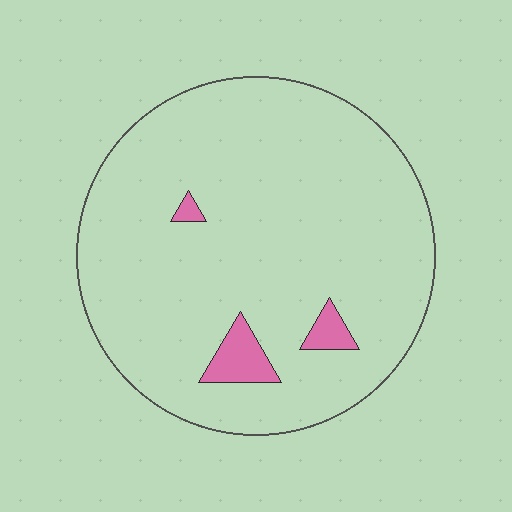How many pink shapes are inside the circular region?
3.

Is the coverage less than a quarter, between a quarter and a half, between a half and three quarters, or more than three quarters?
Less than a quarter.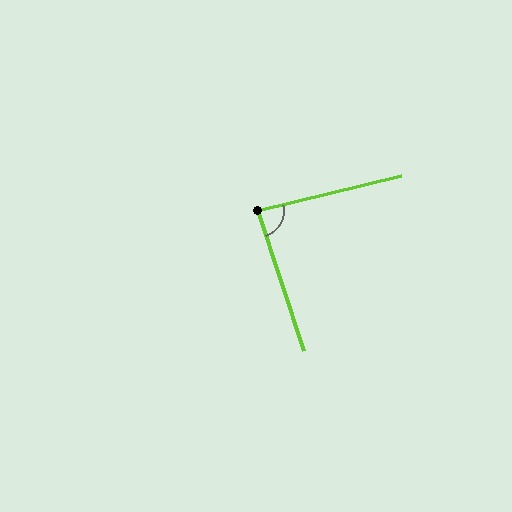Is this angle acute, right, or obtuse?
It is approximately a right angle.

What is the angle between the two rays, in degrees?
Approximately 86 degrees.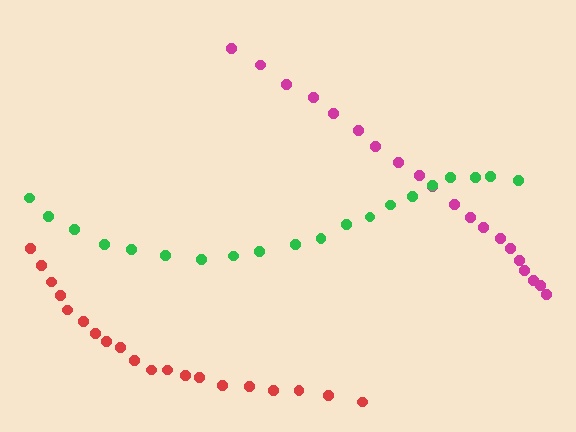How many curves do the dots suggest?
There are 3 distinct paths.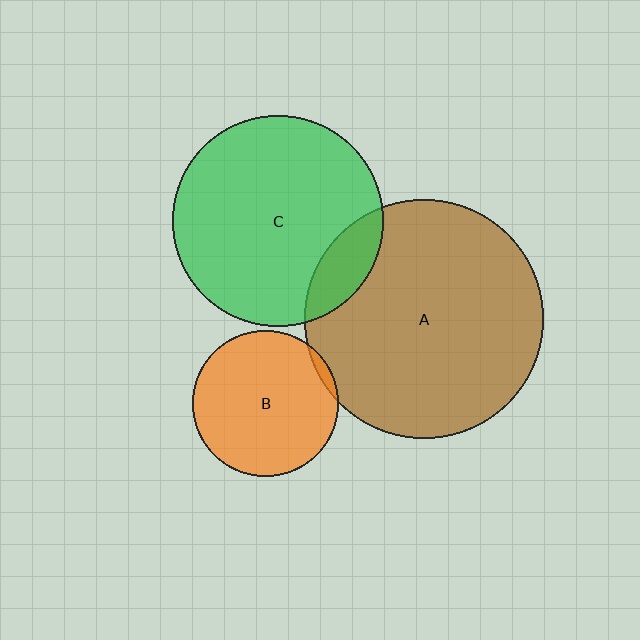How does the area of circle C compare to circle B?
Approximately 2.1 times.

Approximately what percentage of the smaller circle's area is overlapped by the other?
Approximately 15%.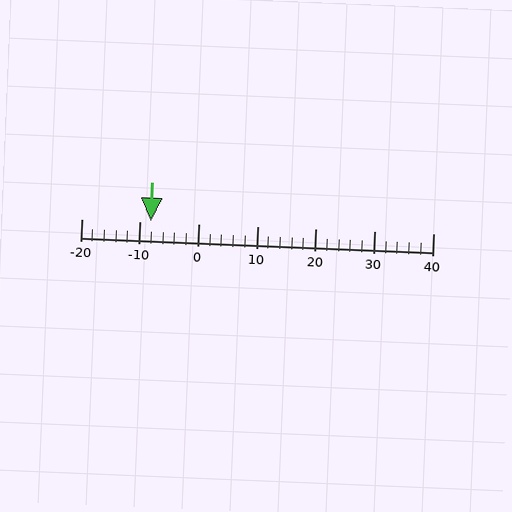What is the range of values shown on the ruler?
The ruler shows values from -20 to 40.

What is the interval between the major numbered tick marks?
The major tick marks are spaced 10 units apart.